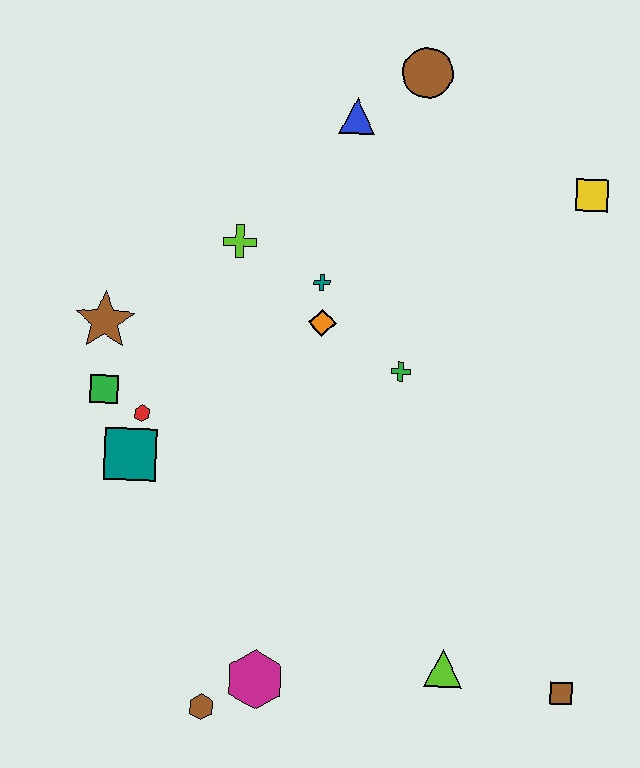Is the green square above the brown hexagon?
Yes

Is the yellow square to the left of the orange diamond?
No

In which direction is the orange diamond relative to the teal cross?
The orange diamond is below the teal cross.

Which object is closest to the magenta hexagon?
The brown hexagon is closest to the magenta hexagon.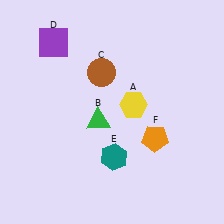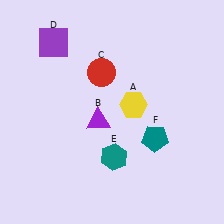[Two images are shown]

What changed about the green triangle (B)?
In Image 1, B is green. In Image 2, it changed to purple.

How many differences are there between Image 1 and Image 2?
There are 3 differences between the two images.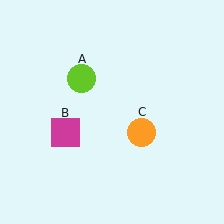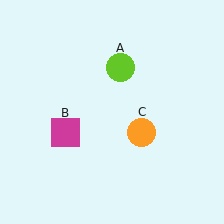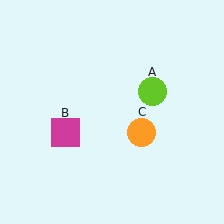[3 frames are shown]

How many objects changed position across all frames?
1 object changed position: lime circle (object A).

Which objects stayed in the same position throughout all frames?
Magenta square (object B) and orange circle (object C) remained stationary.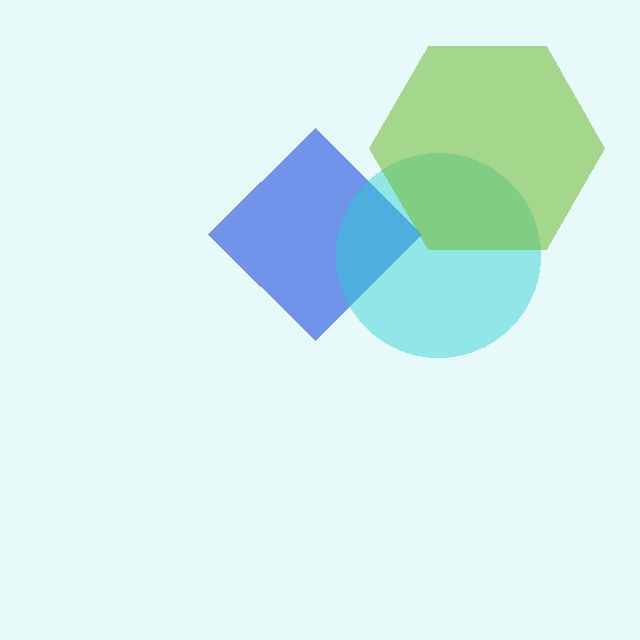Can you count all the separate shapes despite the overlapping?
Yes, there are 3 separate shapes.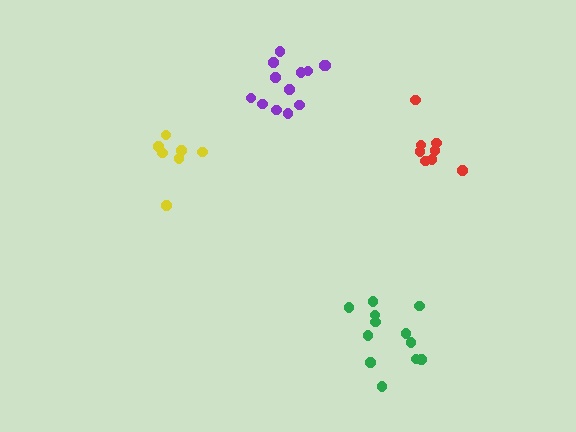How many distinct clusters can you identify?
There are 4 distinct clusters.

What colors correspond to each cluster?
The clusters are colored: green, red, yellow, purple.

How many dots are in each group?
Group 1: 12 dots, Group 2: 8 dots, Group 3: 7 dots, Group 4: 13 dots (40 total).